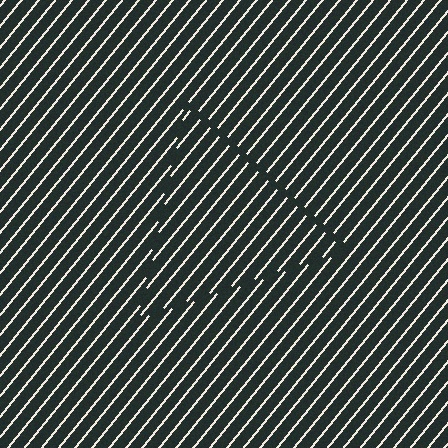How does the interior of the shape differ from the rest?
The interior of the shape contains the same grating, shifted by half a period — the contour is defined by the phase discontinuity where line-ends from the inner and outer gratings abut.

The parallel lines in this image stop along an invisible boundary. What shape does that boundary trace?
An illusory triangle. The interior of the shape contains the same grating, shifted by half a period — the contour is defined by the phase discontinuity where line-ends from the inner and outer gratings abut.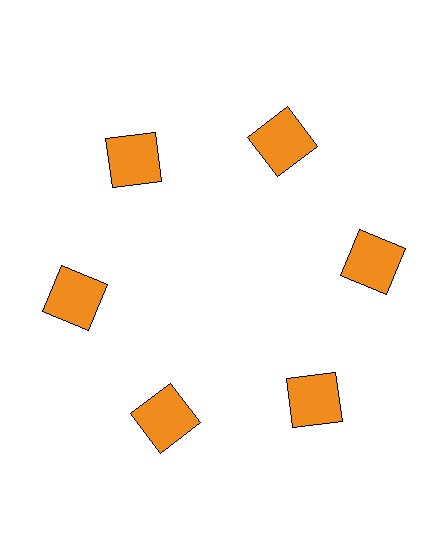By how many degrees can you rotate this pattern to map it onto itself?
The pattern maps onto itself every 60 degrees of rotation.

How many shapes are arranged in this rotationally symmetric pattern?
There are 6 shapes, arranged in 6 groups of 1.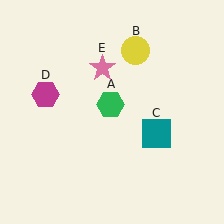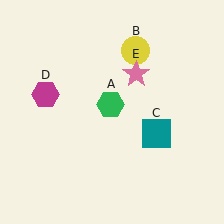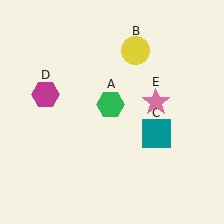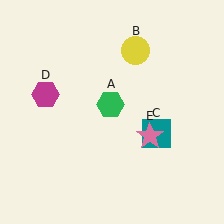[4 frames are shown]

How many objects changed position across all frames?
1 object changed position: pink star (object E).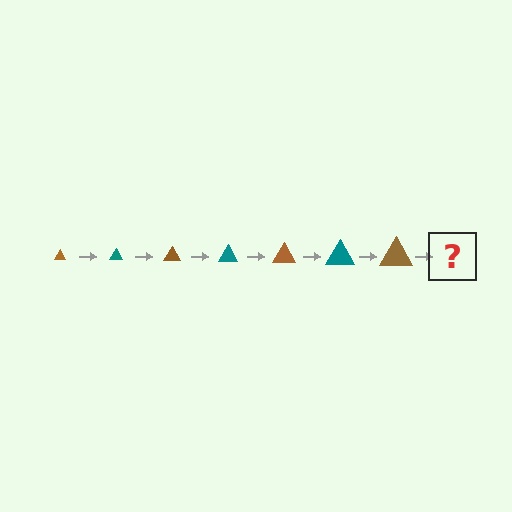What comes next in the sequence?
The next element should be a teal triangle, larger than the previous one.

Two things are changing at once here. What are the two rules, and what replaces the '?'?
The two rules are that the triangle grows larger each step and the color cycles through brown and teal. The '?' should be a teal triangle, larger than the previous one.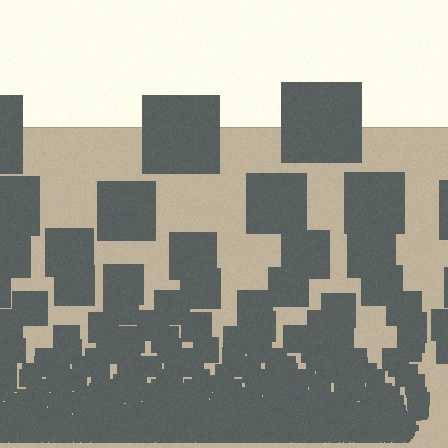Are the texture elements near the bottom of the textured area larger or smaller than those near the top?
Smaller. The gradient is inverted — elements near the bottom are smaller and denser.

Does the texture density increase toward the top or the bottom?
Density increases toward the bottom.